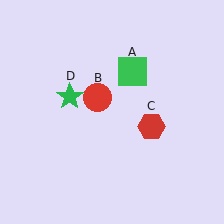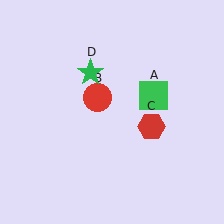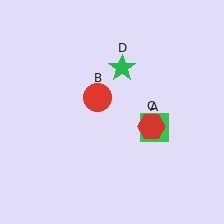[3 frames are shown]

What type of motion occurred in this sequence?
The green square (object A), green star (object D) rotated clockwise around the center of the scene.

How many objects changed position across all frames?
2 objects changed position: green square (object A), green star (object D).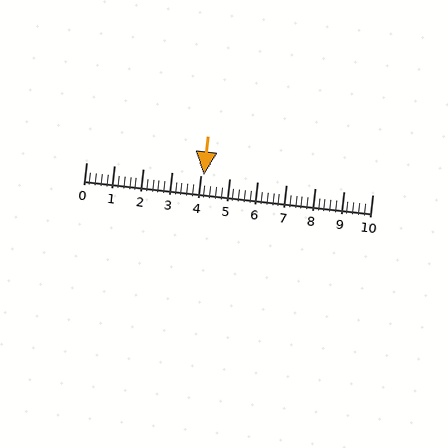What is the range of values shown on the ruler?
The ruler shows values from 0 to 10.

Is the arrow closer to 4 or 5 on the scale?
The arrow is closer to 4.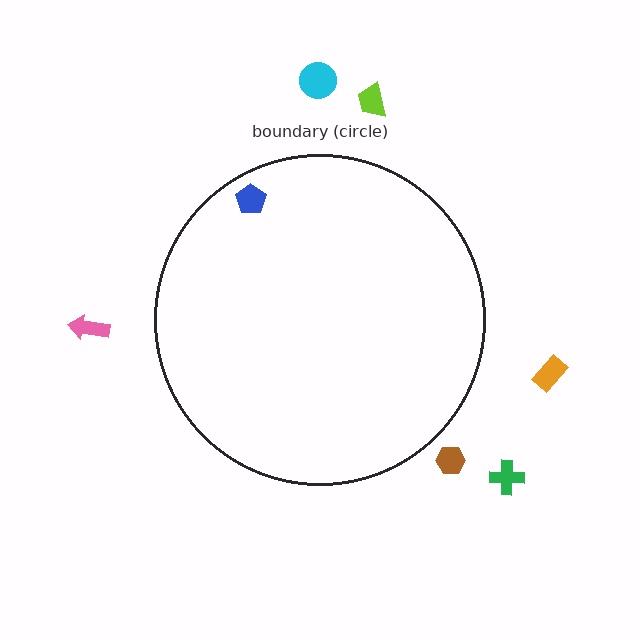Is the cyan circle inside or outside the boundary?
Outside.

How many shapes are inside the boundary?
1 inside, 6 outside.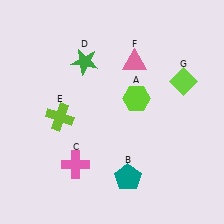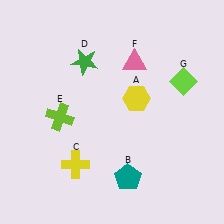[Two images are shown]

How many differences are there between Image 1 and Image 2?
There are 2 differences between the two images.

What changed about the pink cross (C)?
In Image 1, C is pink. In Image 2, it changed to yellow.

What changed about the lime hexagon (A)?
In Image 1, A is lime. In Image 2, it changed to yellow.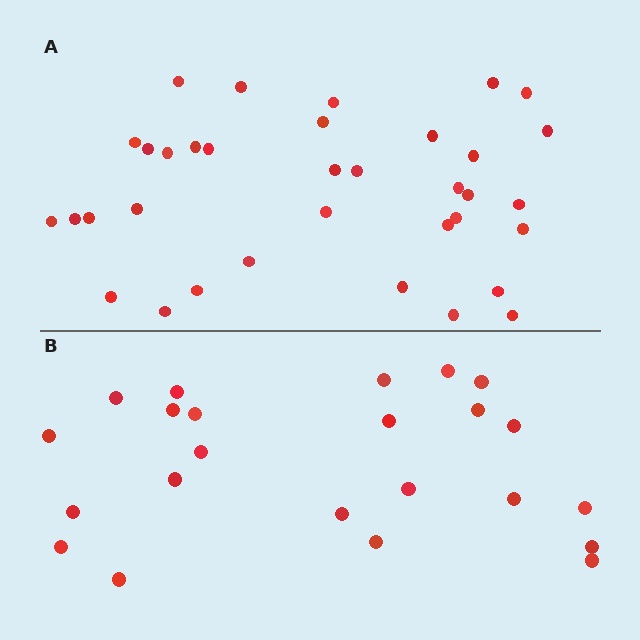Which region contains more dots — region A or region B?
Region A (the top region) has more dots.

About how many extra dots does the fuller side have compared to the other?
Region A has roughly 12 or so more dots than region B.